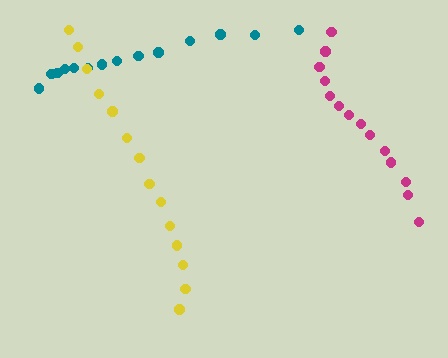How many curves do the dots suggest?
There are 3 distinct paths.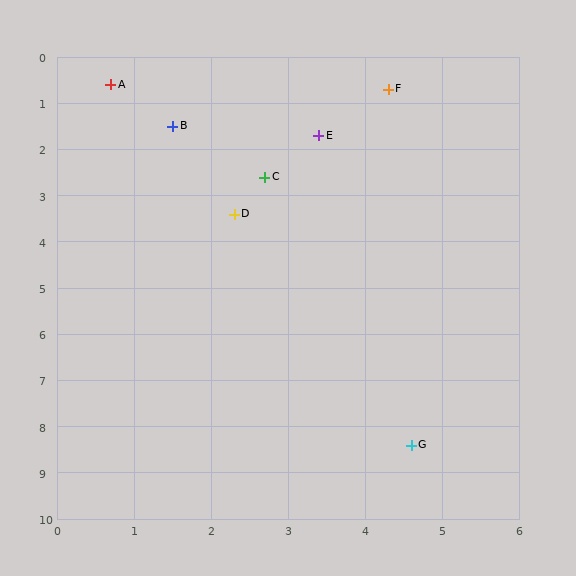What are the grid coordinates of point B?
Point B is at approximately (1.5, 1.5).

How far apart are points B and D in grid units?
Points B and D are about 2.1 grid units apart.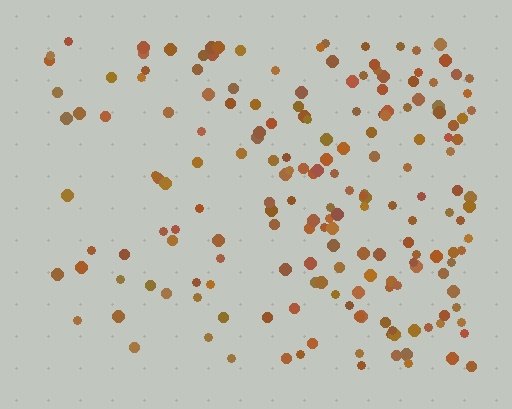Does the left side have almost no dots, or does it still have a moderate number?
Still a moderate number, just noticeably fewer than the right.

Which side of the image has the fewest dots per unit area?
The left.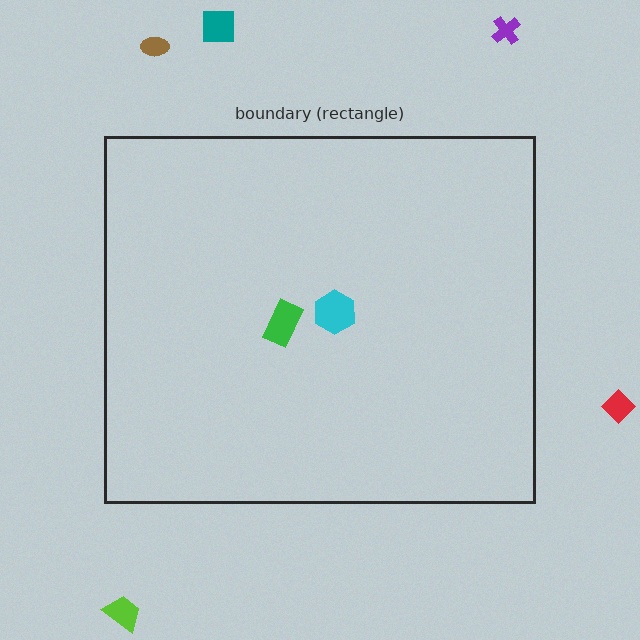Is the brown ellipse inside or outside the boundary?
Outside.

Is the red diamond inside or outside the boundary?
Outside.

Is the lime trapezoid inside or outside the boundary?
Outside.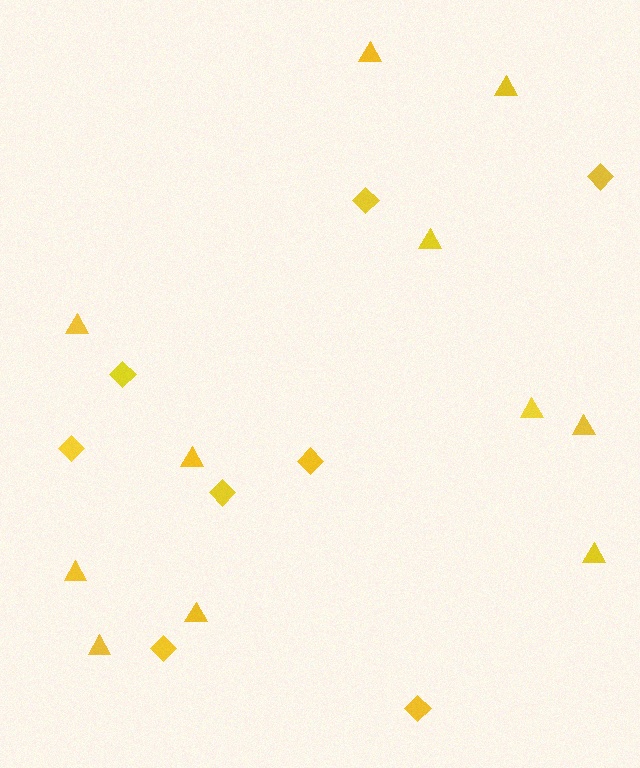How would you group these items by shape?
There are 2 groups: one group of diamonds (8) and one group of triangles (11).